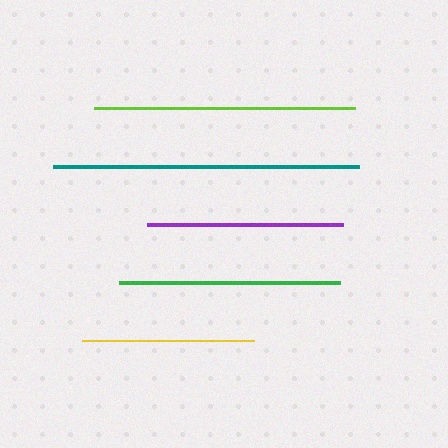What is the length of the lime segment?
The lime segment is approximately 261 pixels long.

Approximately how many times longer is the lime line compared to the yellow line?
The lime line is approximately 1.5 times the length of the yellow line.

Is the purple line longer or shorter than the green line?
The green line is longer than the purple line.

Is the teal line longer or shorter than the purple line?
The teal line is longer than the purple line.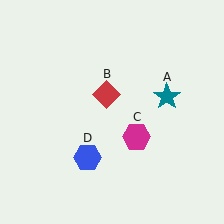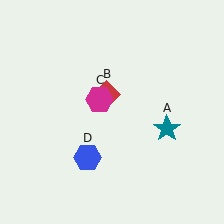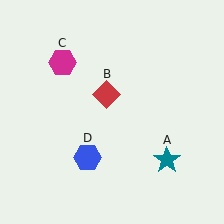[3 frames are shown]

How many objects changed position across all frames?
2 objects changed position: teal star (object A), magenta hexagon (object C).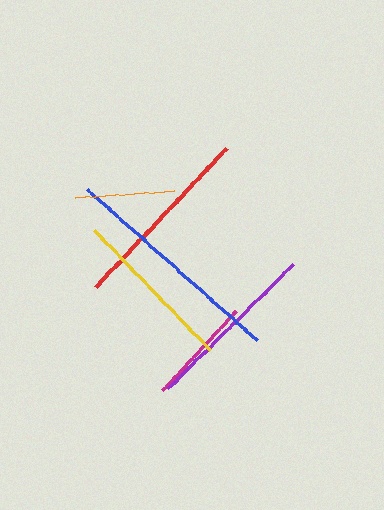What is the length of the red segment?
The red segment is approximately 191 pixels long.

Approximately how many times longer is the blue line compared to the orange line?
The blue line is approximately 2.3 times the length of the orange line.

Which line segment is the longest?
The blue line is the longest at approximately 227 pixels.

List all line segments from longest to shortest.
From longest to shortest: blue, red, purple, yellow, magenta, orange.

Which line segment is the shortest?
The orange line is the shortest at approximately 99 pixels.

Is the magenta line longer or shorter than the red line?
The red line is longer than the magenta line.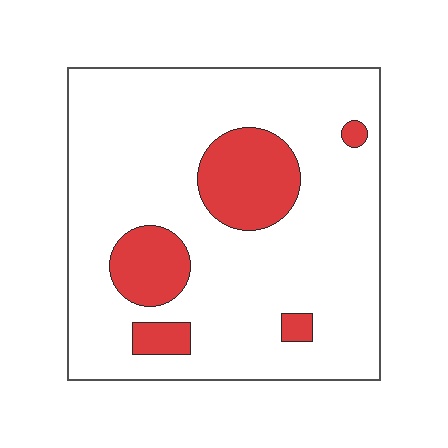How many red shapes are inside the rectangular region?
5.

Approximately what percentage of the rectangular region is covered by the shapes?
Approximately 15%.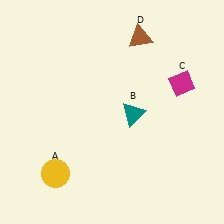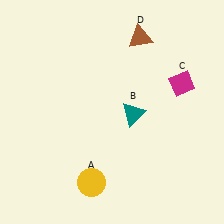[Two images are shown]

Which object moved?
The yellow circle (A) moved right.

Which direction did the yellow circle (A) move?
The yellow circle (A) moved right.